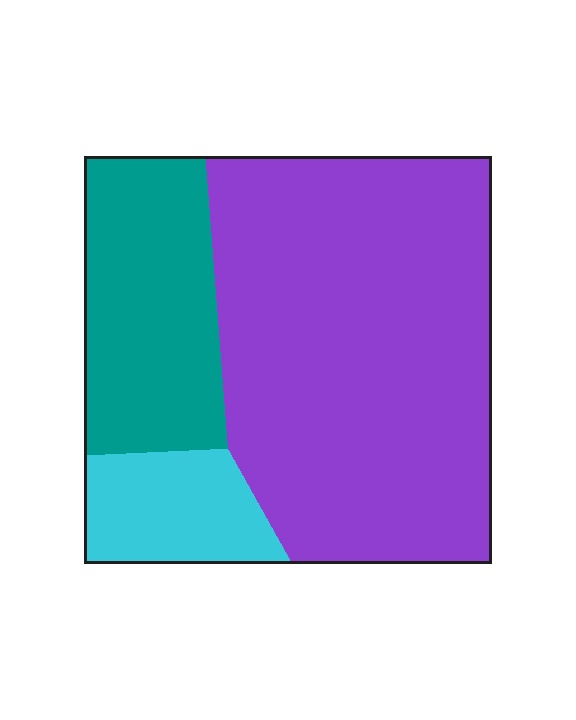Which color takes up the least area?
Cyan, at roughly 10%.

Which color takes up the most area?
Purple, at roughly 65%.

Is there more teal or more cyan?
Teal.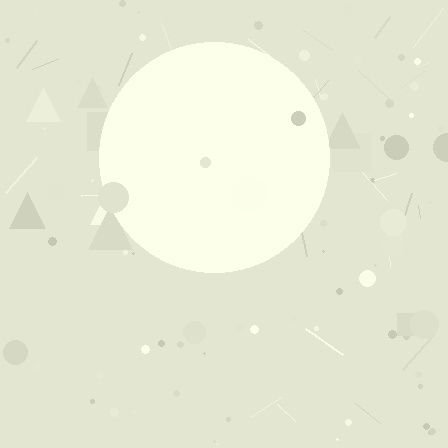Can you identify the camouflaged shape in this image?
The camouflaged shape is a circle.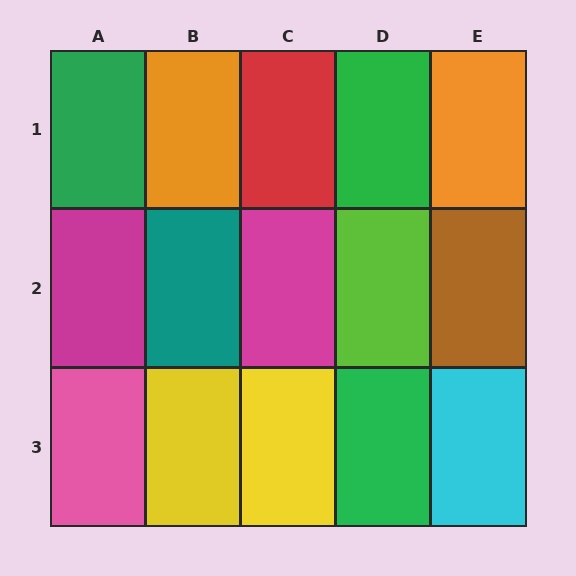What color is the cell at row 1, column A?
Green.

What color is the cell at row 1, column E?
Orange.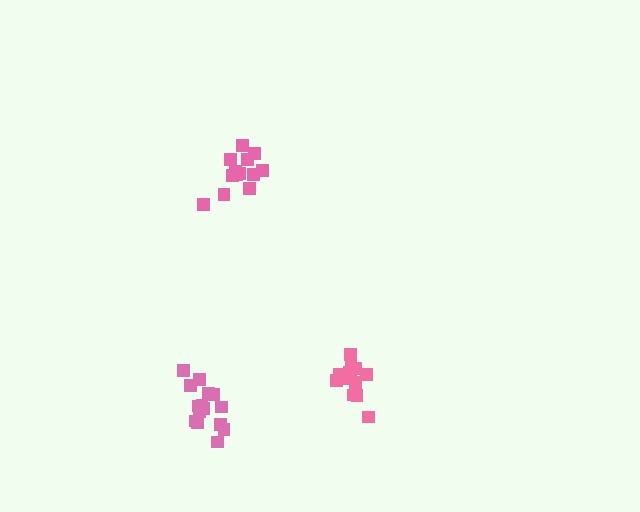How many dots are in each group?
Group 1: 15 dots, Group 2: 13 dots, Group 3: 13 dots (41 total).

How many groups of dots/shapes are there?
There are 3 groups.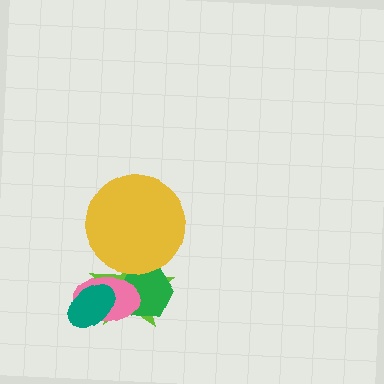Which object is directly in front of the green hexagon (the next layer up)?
The pink ellipse is directly in front of the green hexagon.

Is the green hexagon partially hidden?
Yes, it is partially covered by another shape.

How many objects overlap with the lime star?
4 objects overlap with the lime star.